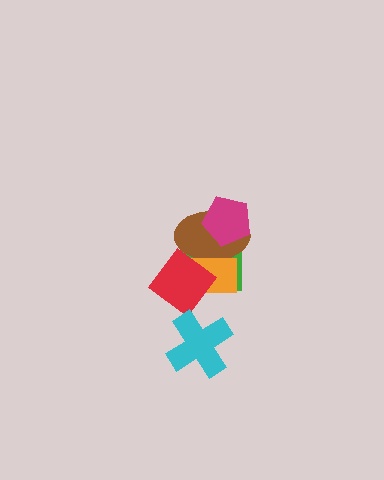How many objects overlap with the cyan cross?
0 objects overlap with the cyan cross.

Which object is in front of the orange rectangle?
The red diamond is in front of the orange rectangle.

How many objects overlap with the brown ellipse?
4 objects overlap with the brown ellipse.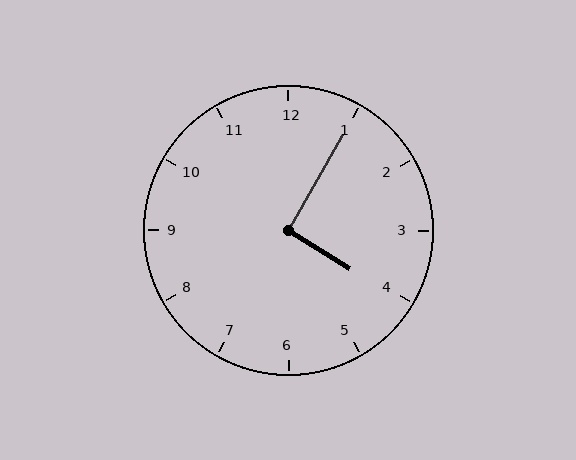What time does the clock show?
4:05.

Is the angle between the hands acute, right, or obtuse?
It is right.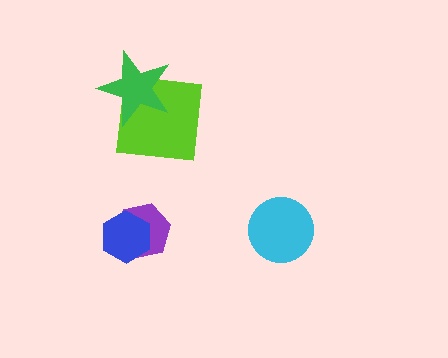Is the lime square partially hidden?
Yes, it is partially covered by another shape.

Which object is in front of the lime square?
The green star is in front of the lime square.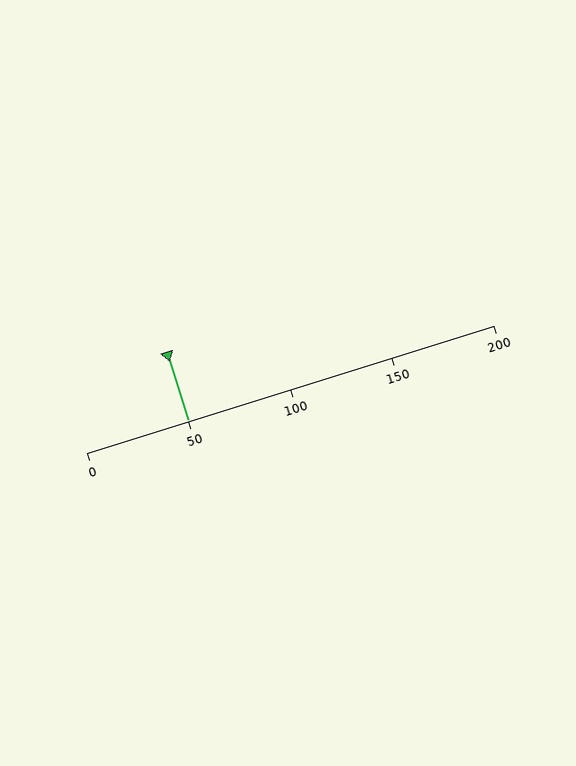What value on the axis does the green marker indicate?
The marker indicates approximately 50.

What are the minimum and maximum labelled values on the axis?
The axis runs from 0 to 200.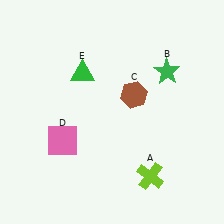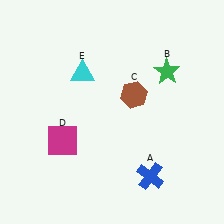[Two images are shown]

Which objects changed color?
A changed from lime to blue. D changed from pink to magenta. E changed from green to cyan.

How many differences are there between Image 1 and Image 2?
There are 3 differences between the two images.